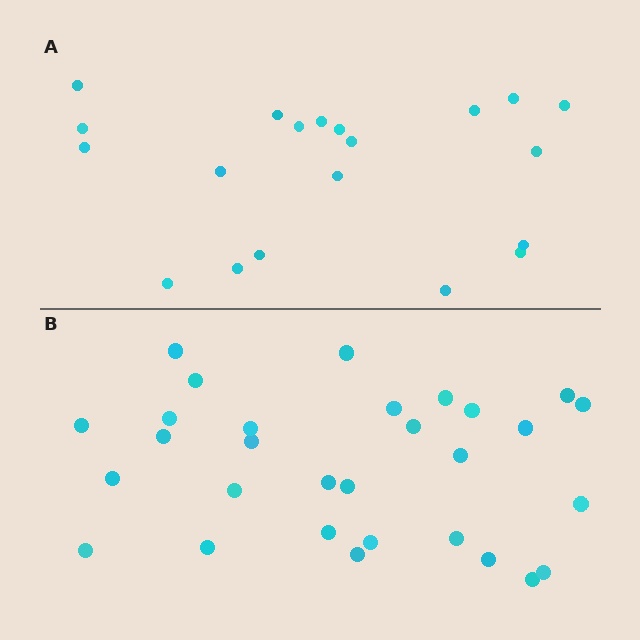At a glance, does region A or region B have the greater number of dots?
Region B (the bottom region) has more dots.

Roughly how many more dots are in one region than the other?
Region B has roughly 10 or so more dots than region A.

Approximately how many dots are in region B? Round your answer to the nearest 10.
About 30 dots.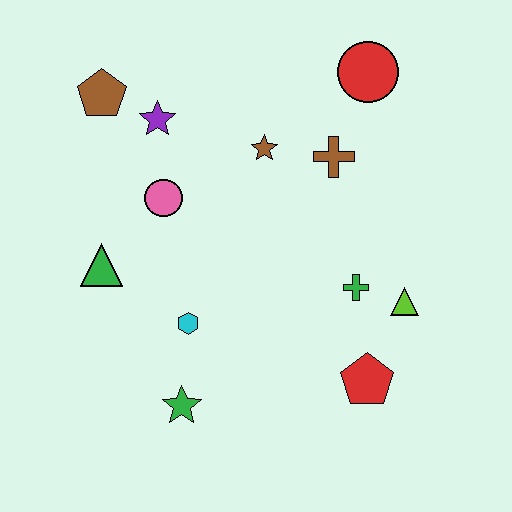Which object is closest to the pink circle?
The purple star is closest to the pink circle.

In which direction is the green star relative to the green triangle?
The green star is below the green triangle.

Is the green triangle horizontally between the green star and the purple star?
No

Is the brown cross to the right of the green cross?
No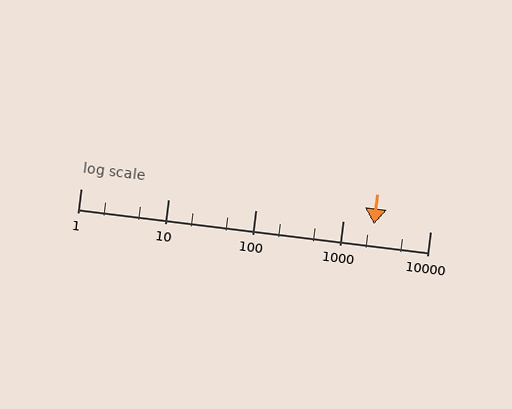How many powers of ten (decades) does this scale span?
The scale spans 4 decades, from 1 to 10000.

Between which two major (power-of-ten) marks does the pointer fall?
The pointer is between 1000 and 10000.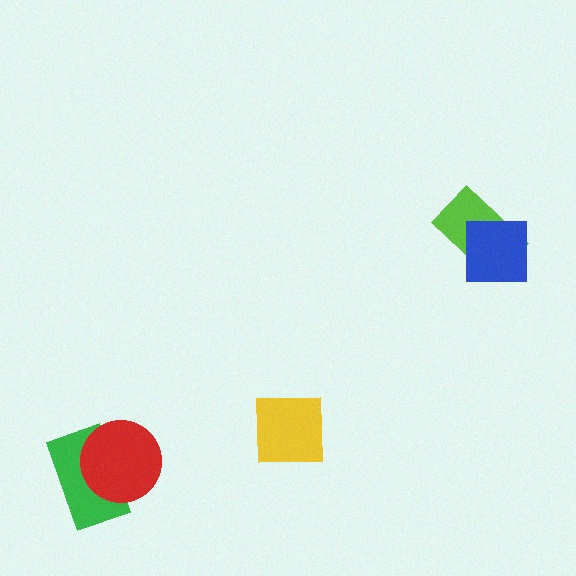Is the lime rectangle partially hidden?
Yes, it is partially covered by another shape.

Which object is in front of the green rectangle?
The red circle is in front of the green rectangle.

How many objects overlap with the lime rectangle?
1 object overlaps with the lime rectangle.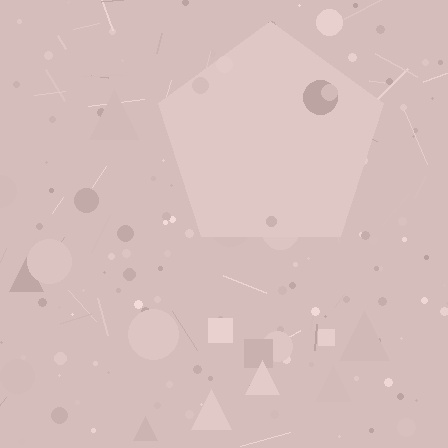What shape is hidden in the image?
A pentagon is hidden in the image.